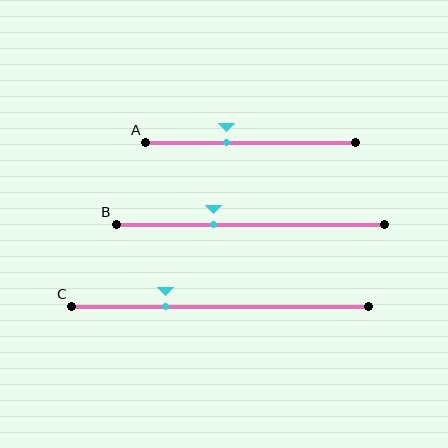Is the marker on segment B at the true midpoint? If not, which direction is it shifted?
No, the marker on segment B is shifted to the left by about 14% of the segment length.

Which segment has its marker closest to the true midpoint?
Segment A has its marker closest to the true midpoint.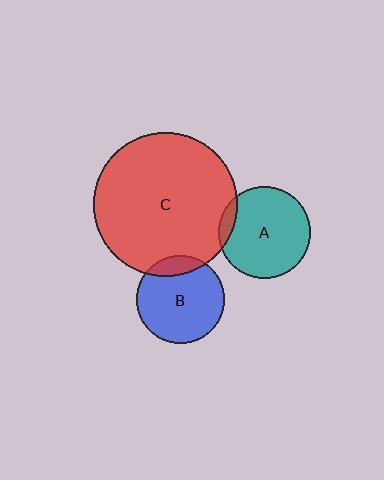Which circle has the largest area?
Circle C (red).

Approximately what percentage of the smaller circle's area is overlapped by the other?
Approximately 10%.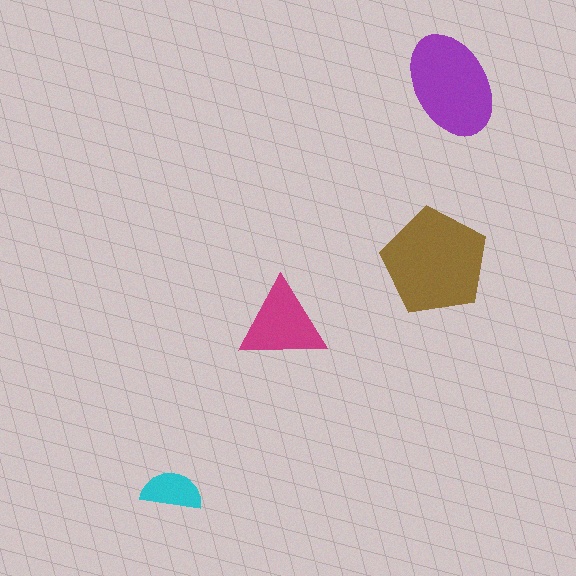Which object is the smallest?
The cyan semicircle.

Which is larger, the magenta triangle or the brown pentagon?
The brown pentagon.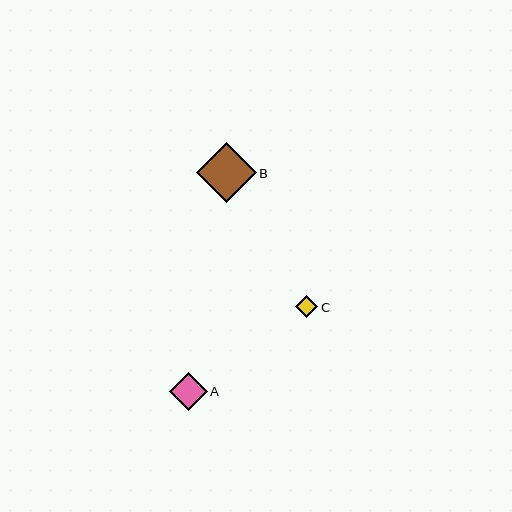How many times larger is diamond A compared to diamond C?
Diamond A is approximately 1.7 times the size of diamond C.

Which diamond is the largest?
Diamond B is the largest with a size of approximately 60 pixels.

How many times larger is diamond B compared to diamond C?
Diamond B is approximately 2.7 times the size of diamond C.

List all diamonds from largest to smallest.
From largest to smallest: B, A, C.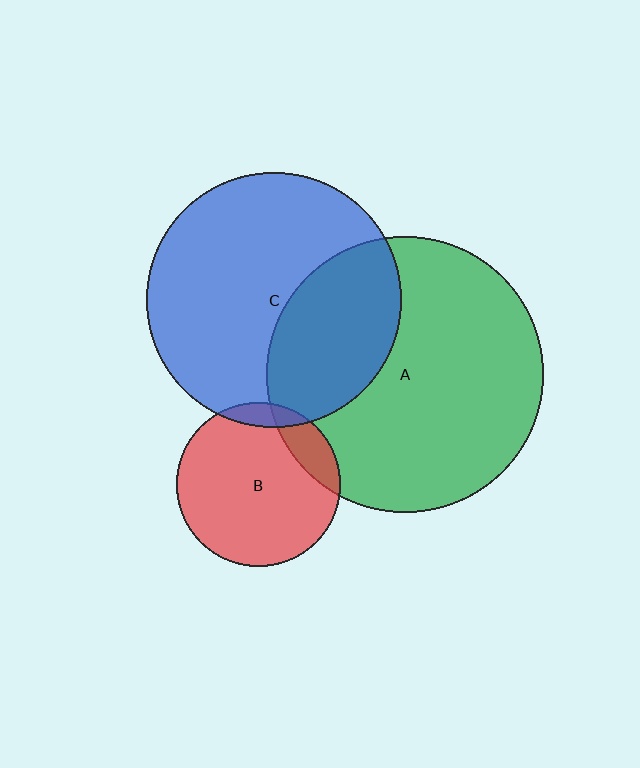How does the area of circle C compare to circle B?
Approximately 2.4 times.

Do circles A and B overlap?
Yes.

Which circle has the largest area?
Circle A (green).